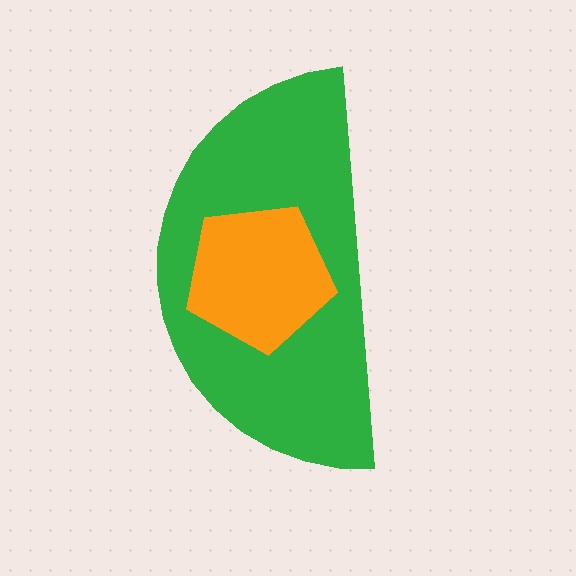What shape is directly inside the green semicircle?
The orange pentagon.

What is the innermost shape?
The orange pentagon.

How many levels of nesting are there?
2.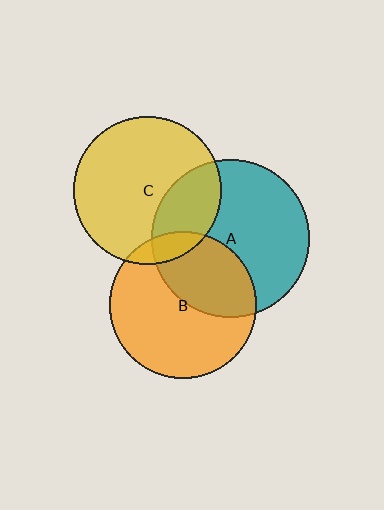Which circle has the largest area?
Circle A (teal).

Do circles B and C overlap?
Yes.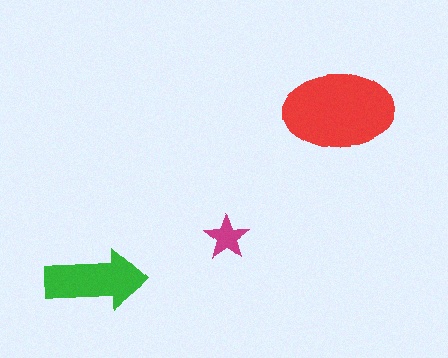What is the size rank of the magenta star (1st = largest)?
3rd.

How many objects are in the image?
There are 3 objects in the image.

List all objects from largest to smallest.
The red ellipse, the green arrow, the magenta star.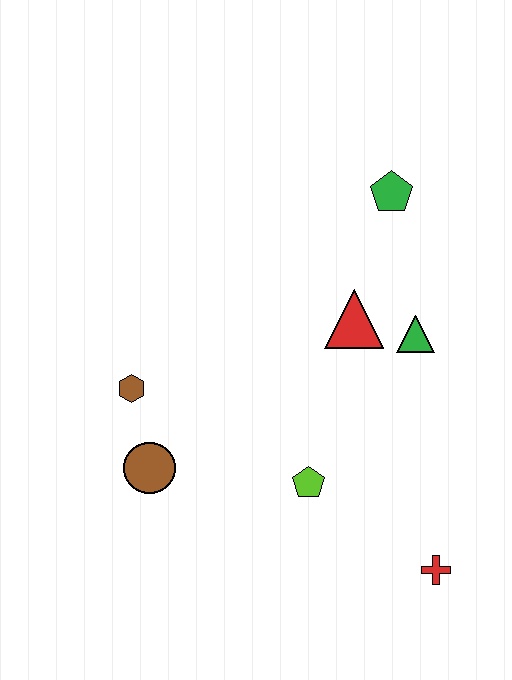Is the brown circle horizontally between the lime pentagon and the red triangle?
No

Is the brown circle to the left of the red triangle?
Yes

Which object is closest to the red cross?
The lime pentagon is closest to the red cross.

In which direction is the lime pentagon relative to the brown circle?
The lime pentagon is to the right of the brown circle.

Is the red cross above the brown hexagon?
No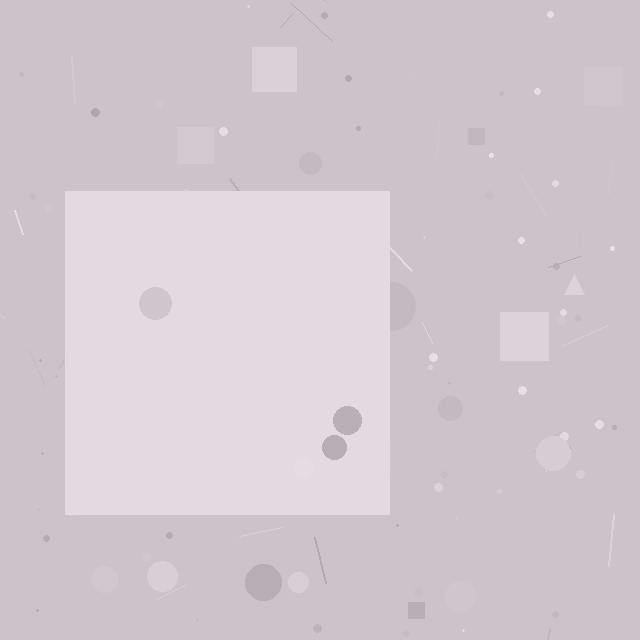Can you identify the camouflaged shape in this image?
The camouflaged shape is a square.